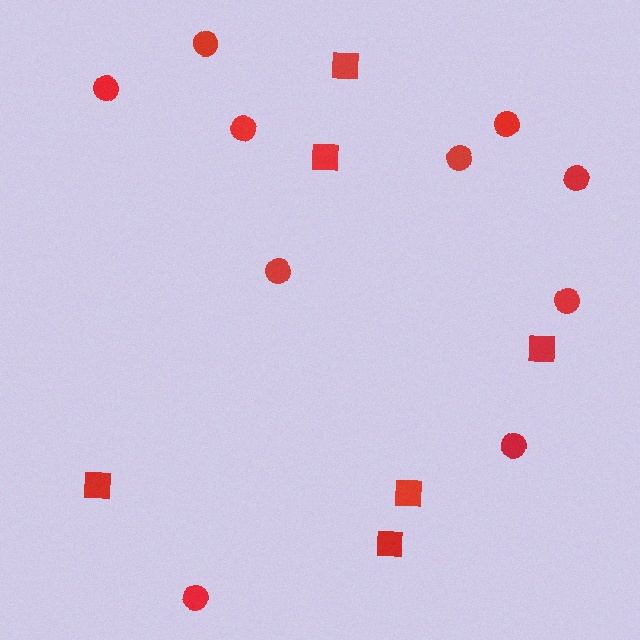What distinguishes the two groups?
There are 2 groups: one group of squares (6) and one group of circles (10).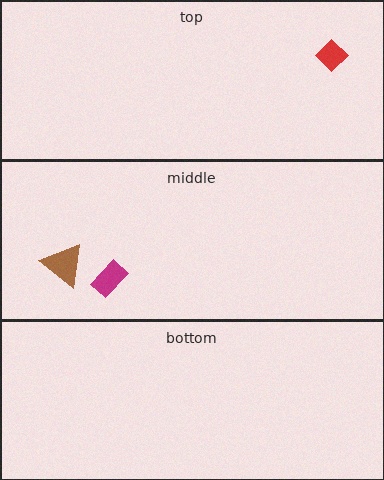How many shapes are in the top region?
1.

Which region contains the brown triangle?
The middle region.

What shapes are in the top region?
The red diamond.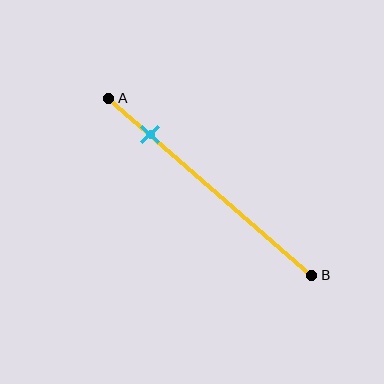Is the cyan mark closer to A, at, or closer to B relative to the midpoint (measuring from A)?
The cyan mark is closer to point A than the midpoint of segment AB.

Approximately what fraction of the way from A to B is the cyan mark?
The cyan mark is approximately 20% of the way from A to B.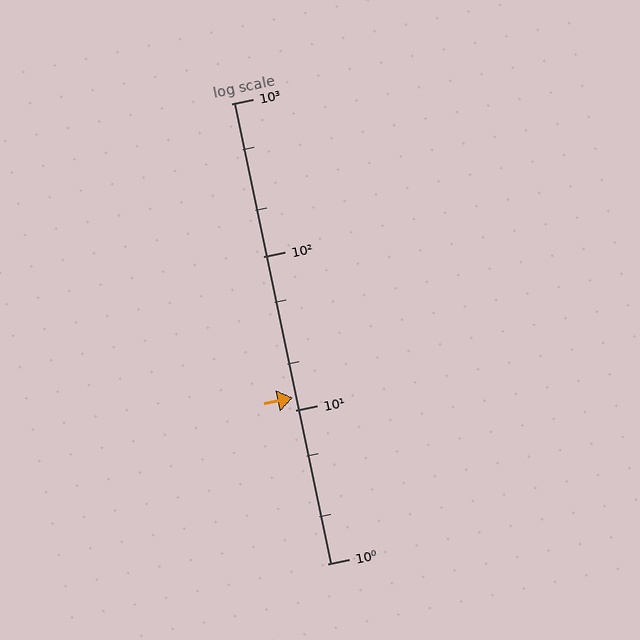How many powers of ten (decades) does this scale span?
The scale spans 3 decades, from 1 to 1000.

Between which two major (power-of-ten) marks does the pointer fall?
The pointer is between 10 and 100.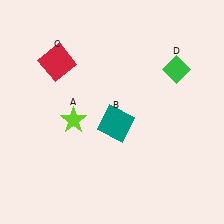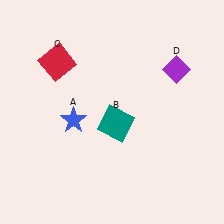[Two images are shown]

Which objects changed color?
A changed from lime to blue. D changed from green to purple.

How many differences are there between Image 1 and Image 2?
There are 2 differences between the two images.